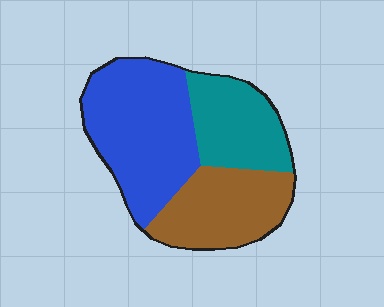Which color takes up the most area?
Blue, at roughly 45%.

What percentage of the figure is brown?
Brown takes up about one third (1/3) of the figure.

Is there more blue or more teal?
Blue.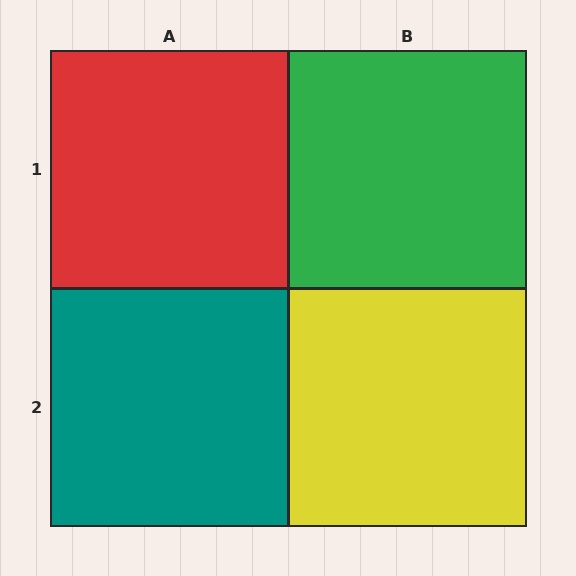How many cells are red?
1 cell is red.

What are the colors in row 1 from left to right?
Red, green.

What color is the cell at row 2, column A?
Teal.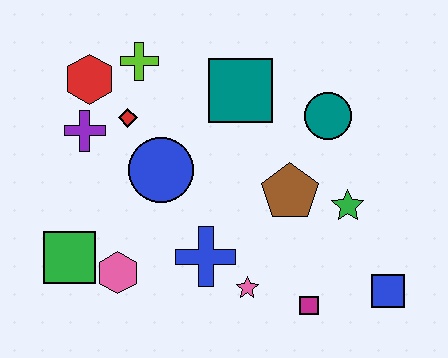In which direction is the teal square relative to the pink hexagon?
The teal square is above the pink hexagon.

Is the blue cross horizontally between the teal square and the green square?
Yes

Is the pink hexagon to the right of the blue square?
No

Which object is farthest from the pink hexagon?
The blue square is farthest from the pink hexagon.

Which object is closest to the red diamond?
The purple cross is closest to the red diamond.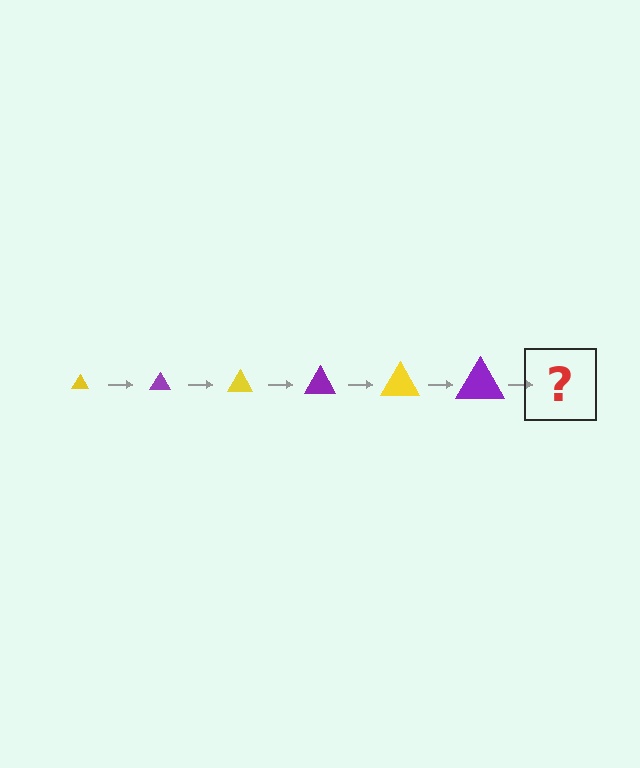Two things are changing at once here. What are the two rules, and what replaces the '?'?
The two rules are that the triangle grows larger each step and the color cycles through yellow and purple. The '?' should be a yellow triangle, larger than the previous one.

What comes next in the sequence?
The next element should be a yellow triangle, larger than the previous one.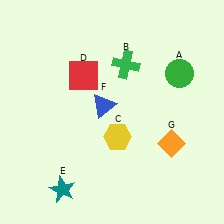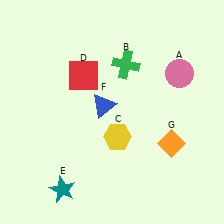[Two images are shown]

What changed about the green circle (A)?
In Image 1, A is green. In Image 2, it changed to pink.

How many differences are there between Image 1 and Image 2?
There is 1 difference between the two images.